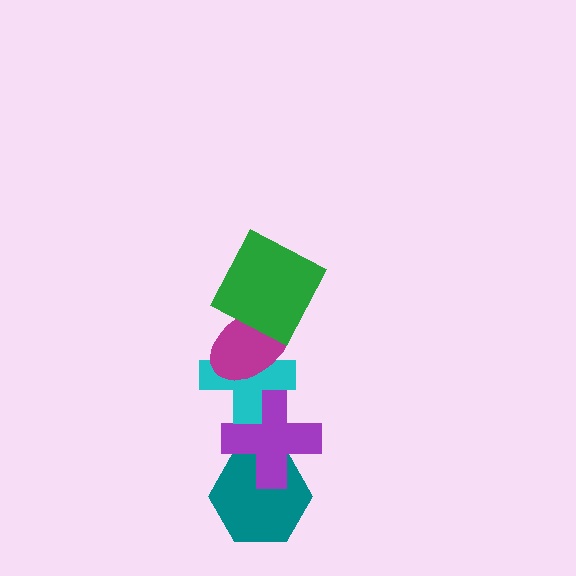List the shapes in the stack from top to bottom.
From top to bottom: the green square, the magenta ellipse, the cyan cross, the purple cross, the teal hexagon.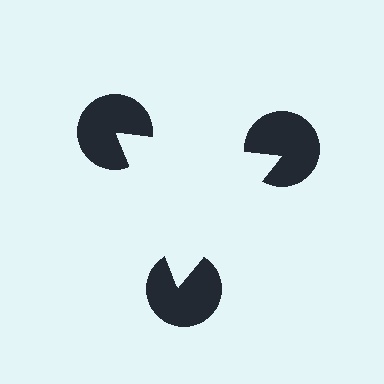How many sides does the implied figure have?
3 sides.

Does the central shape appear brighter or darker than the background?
It typically appears slightly brighter than the background, even though no actual brightness change is drawn.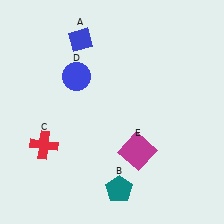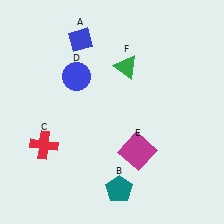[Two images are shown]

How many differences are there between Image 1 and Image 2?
There is 1 difference between the two images.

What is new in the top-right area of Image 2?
A green triangle (F) was added in the top-right area of Image 2.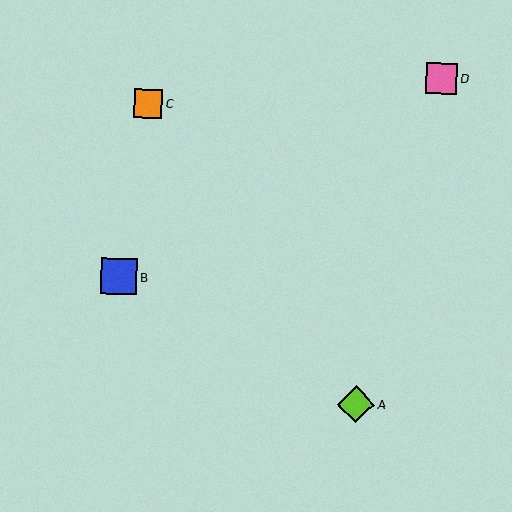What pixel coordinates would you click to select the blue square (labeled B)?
Click at (119, 276) to select the blue square B.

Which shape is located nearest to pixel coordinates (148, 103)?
The orange square (labeled C) at (148, 104) is nearest to that location.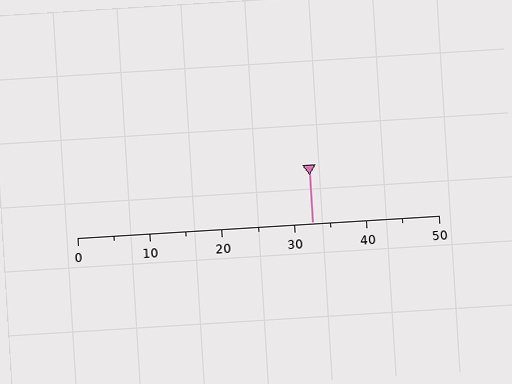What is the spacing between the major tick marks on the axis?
The major ticks are spaced 10 apart.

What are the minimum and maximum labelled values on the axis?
The axis runs from 0 to 50.